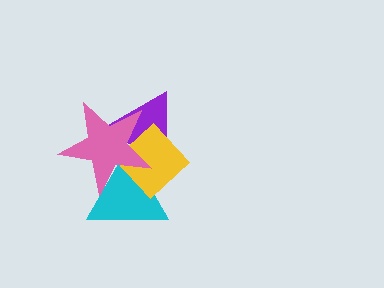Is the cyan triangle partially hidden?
Yes, it is partially covered by another shape.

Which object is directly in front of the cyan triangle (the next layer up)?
The purple triangle is directly in front of the cyan triangle.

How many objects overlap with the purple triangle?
3 objects overlap with the purple triangle.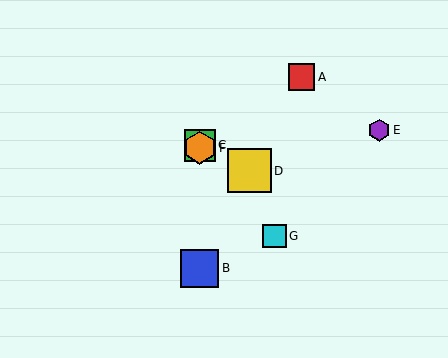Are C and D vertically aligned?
No, C is at x≈200 and D is at x≈249.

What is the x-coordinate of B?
Object B is at x≈200.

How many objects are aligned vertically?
3 objects (B, C, F) are aligned vertically.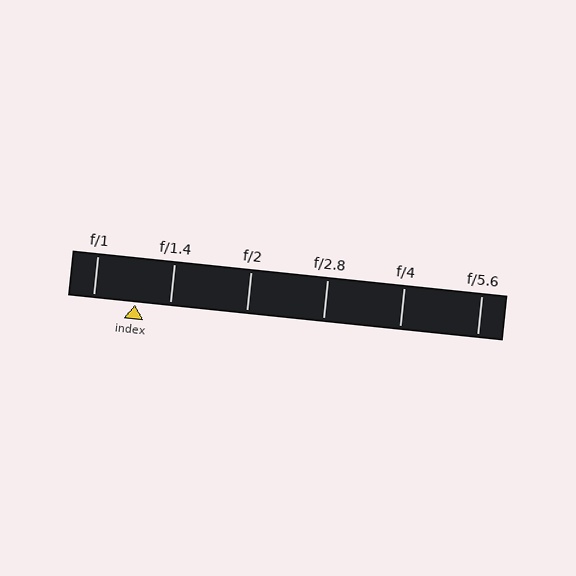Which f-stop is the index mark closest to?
The index mark is closest to f/1.4.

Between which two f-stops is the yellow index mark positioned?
The index mark is between f/1 and f/1.4.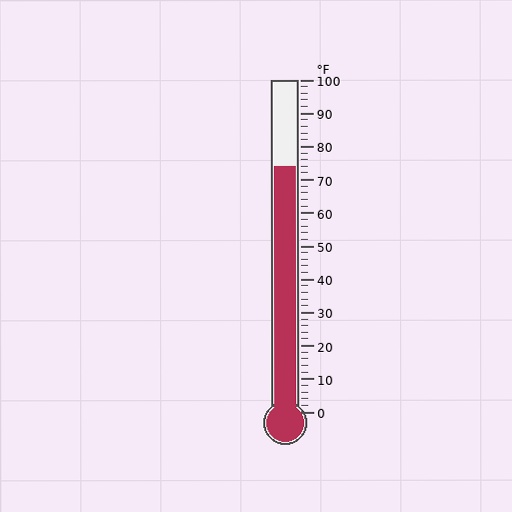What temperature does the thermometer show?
The thermometer shows approximately 74°F.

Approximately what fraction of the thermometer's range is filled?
The thermometer is filled to approximately 75% of its range.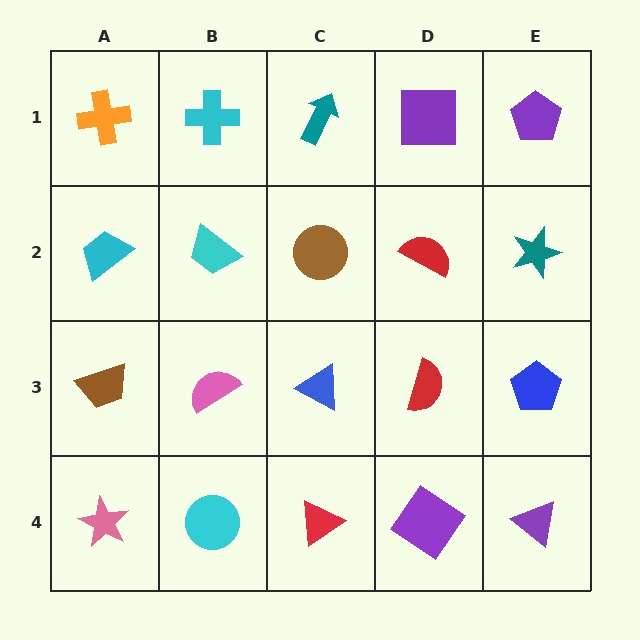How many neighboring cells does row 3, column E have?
3.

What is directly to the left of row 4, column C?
A cyan circle.